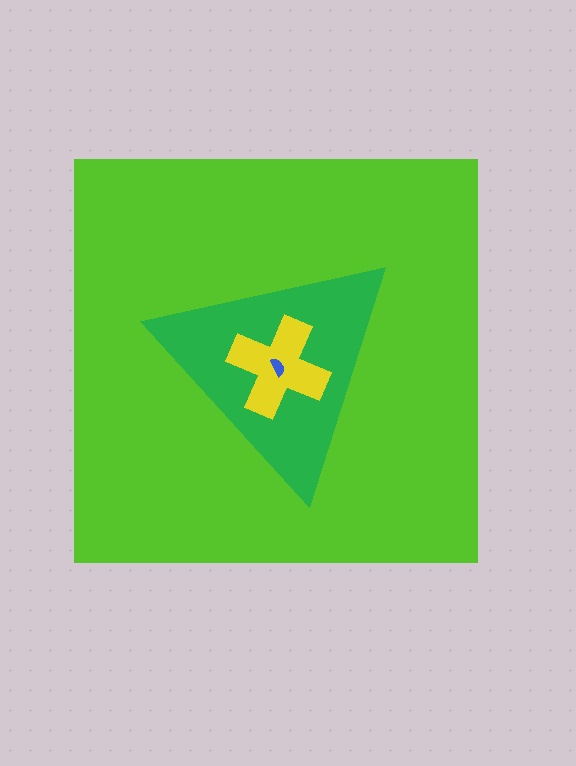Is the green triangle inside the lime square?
Yes.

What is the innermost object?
The blue semicircle.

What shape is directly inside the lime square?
The green triangle.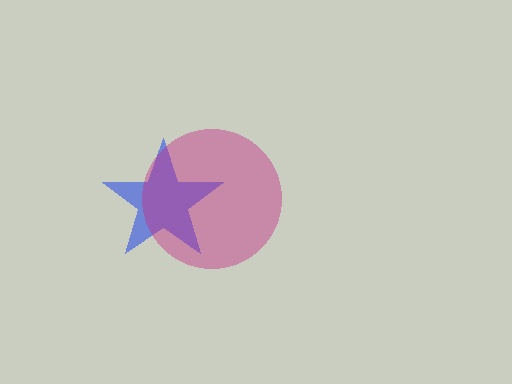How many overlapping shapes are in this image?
There are 2 overlapping shapes in the image.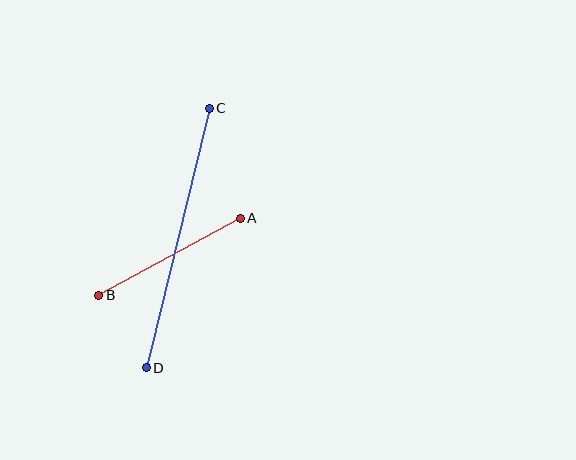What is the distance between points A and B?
The distance is approximately 161 pixels.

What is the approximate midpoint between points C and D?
The midpoint is at approximately (178, 238) pixels.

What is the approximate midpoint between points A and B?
The midpoint is at approximately (169, 257) pixels.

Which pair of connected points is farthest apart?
Points C and D are farthest apart.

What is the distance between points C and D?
The distance is approximately 267 pixels.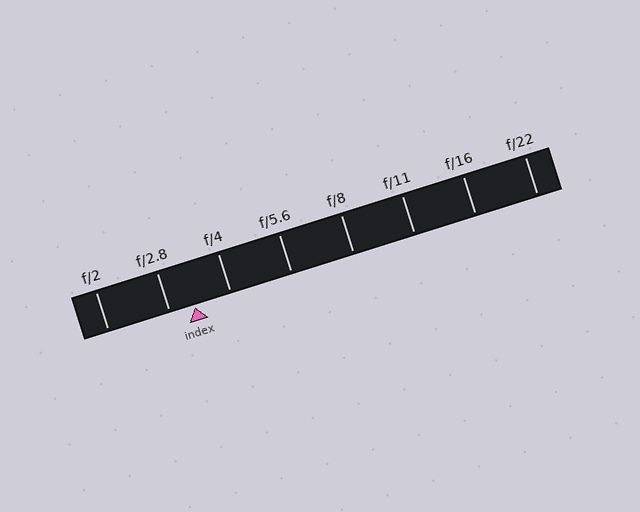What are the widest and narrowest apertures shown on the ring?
The widest aperture shown is f/2 and the narrowest is f/22.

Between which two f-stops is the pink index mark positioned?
The index mark is between f/2.8 and f/4.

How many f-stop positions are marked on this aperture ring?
There are 8 f-stop positions marked.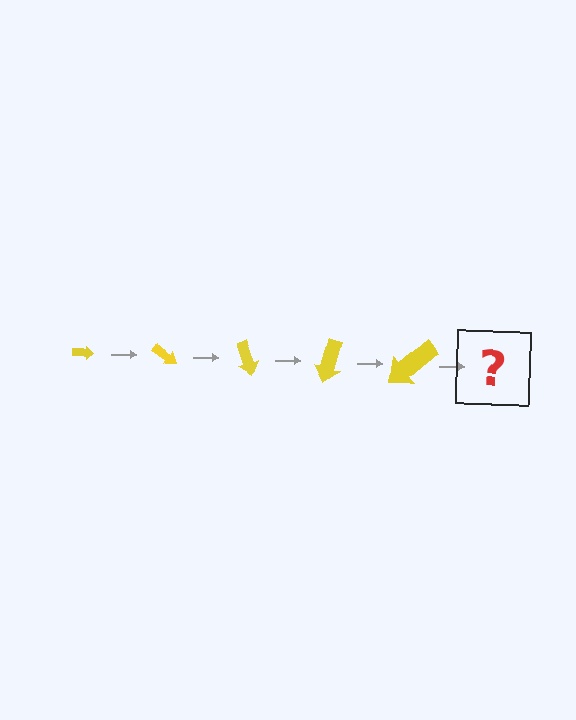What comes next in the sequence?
The next element should be an arrow, larger than the previous one and rotated 175 degrees from the start.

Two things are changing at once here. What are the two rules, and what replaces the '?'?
The two rules are that the arrow grows larger each step and it rotates 35 degrees each step. The '?' should be an arrow, larger than the previous one and rotated 175 degrees from the start.